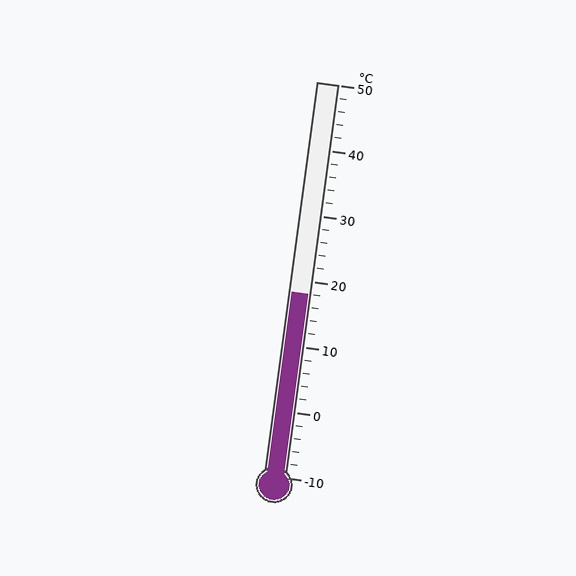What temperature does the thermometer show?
The thermometer shows approximately 18°C.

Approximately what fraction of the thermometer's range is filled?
The thermometer is filled to approximately 45% of its range.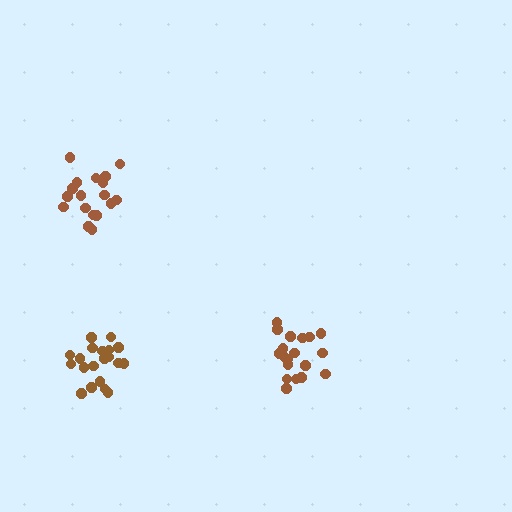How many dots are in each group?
Group 1: 20 dots, Group 2: 18 dots, Group 3: 19 dots (57 total).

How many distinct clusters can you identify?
There are 3 distinct clusters.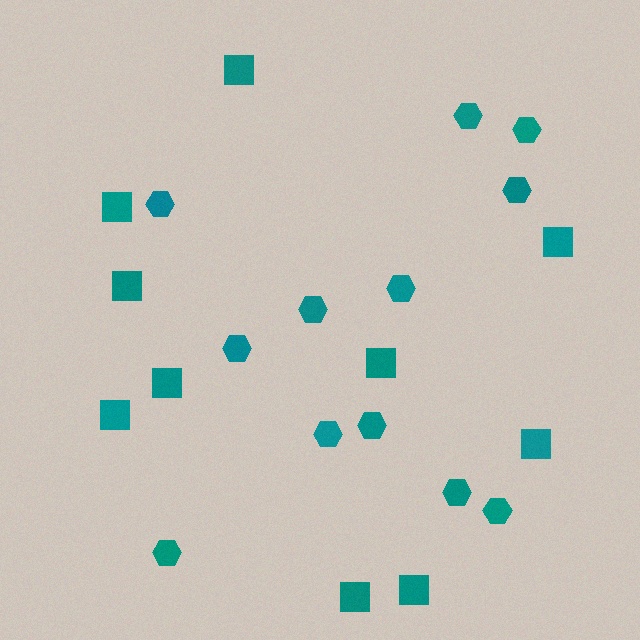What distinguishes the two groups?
There are 2 groups: one group of squares (10) and one group of hexagons (12).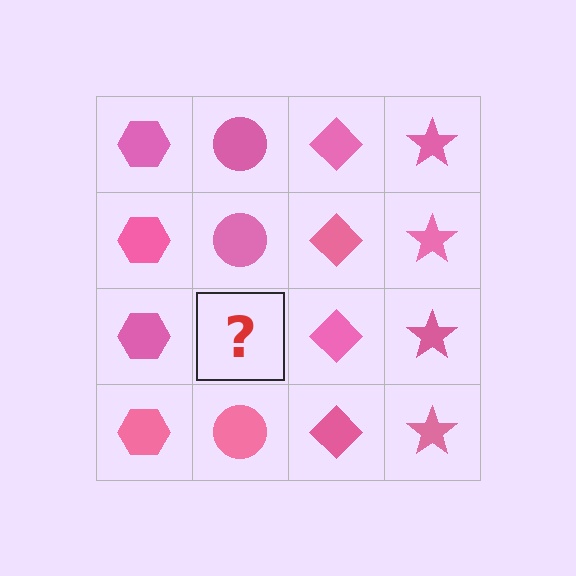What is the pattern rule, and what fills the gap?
The rule is that each column has a consistent shape. The gap should be filled with a pink circle.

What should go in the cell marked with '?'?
The missing cell should contain a pink circle.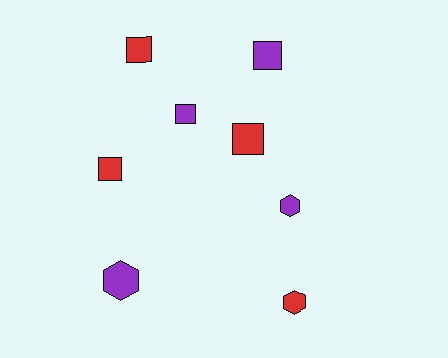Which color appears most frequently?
Purple, with 4 objects.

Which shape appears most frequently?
Square, with 5 objects.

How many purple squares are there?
There are 2 purple squares.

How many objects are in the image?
There are 8 objects.